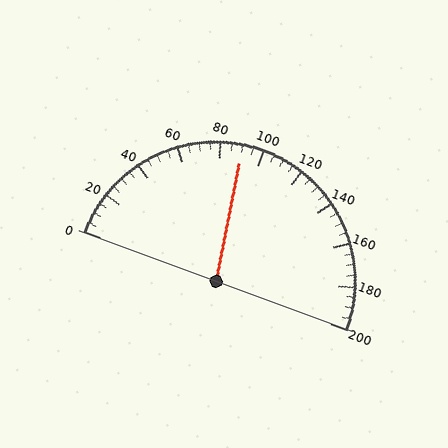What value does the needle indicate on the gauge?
The needle indicates approximately 90.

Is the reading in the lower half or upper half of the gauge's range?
The reading is in the lower half of the range (0 to 200).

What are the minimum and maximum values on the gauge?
The gauge ranges from 0 to 200.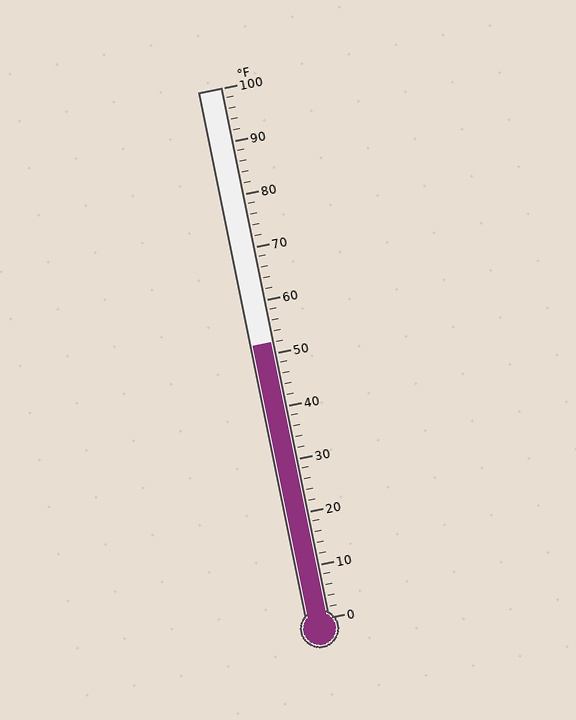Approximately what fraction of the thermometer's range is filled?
The thermometer is filled to approximately 50% of its range.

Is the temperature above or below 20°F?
The temperature is above 20°F.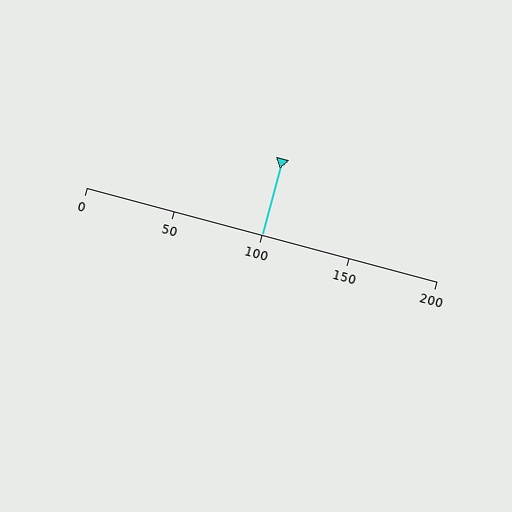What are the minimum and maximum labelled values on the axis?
The axis runs from 0 to 200.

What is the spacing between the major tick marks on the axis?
The major ticks are spaced 50 apart.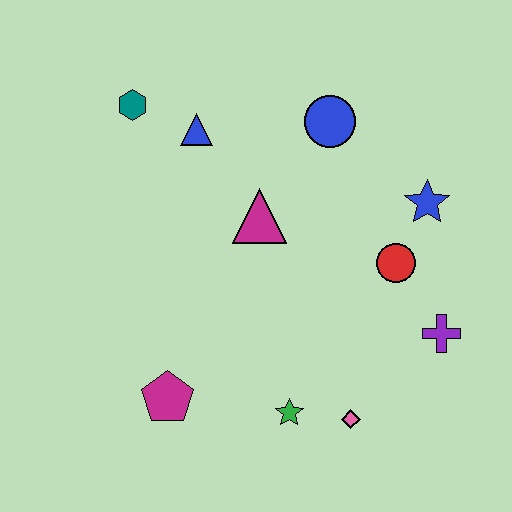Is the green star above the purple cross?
No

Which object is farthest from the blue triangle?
The pink diamond is farthest from the blue triangle.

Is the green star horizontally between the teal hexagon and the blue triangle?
No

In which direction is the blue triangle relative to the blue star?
The blue triangle is to the left of the blue star.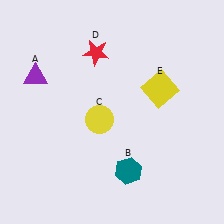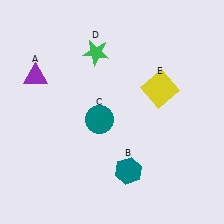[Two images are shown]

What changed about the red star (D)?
In Image 1, D is red. In Image 2, it changed to green.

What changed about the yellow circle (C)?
In Image 1, C is yellow. In Image 2, it changed to teal.